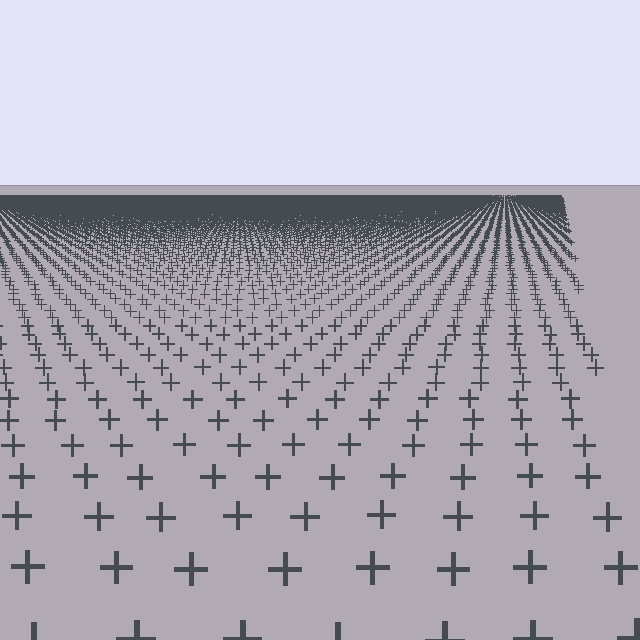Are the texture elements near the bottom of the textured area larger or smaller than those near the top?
Larger. Near the bottom, elements are closer to the viewer and appear at a bigger on-screen size.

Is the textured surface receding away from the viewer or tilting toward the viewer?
The surface is receding away from the viewer. Texture elements get smaller and denser toward the top.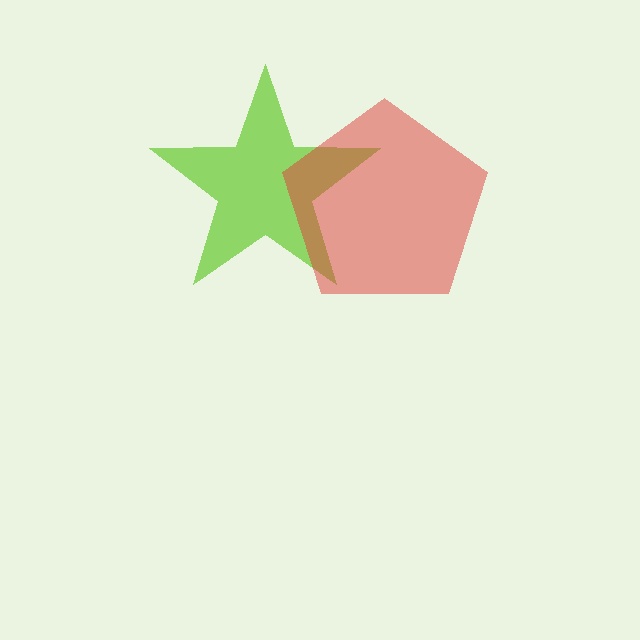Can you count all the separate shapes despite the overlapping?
Yes, there are 2 separate shapes.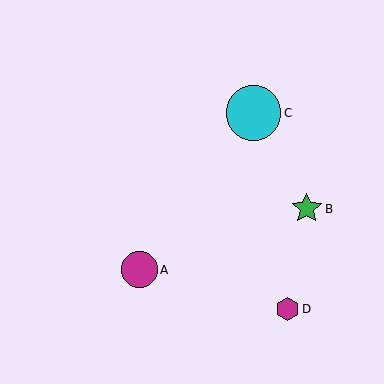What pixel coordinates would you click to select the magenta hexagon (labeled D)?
Click at (287, 309) to select the magenta hexagon D.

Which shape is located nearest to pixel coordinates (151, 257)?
The magenta circle (labeled A) at (140, 270) is nearest to that location.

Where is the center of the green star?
The center of the green star is at (307, 209).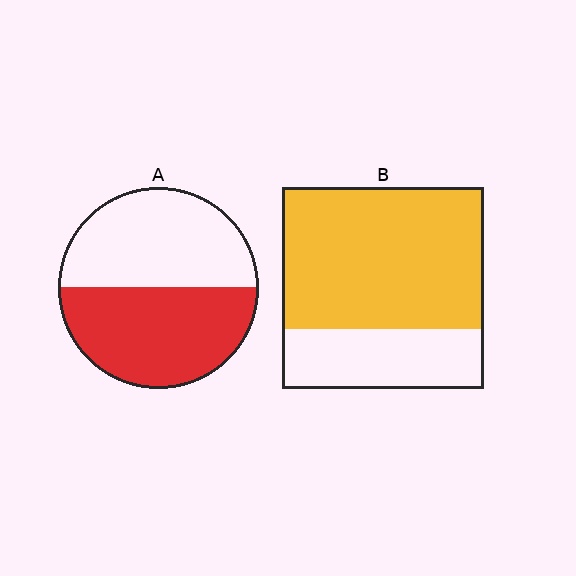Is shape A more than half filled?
Roughly half.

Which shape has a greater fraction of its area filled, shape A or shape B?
Shape B.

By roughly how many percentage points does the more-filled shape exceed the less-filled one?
By roughly 20 percentage points (B over A).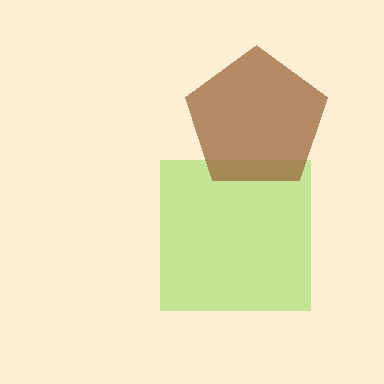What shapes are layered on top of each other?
The layered shapes are: a lime square, a brown pentagon.